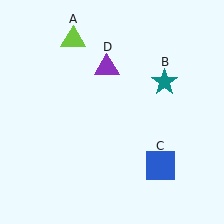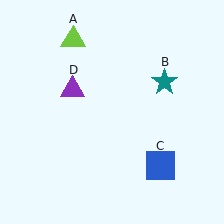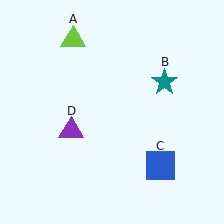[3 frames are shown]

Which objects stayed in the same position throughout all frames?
Lime triangle (object A) and teal star (object B) and blue square (object C) remained stationary.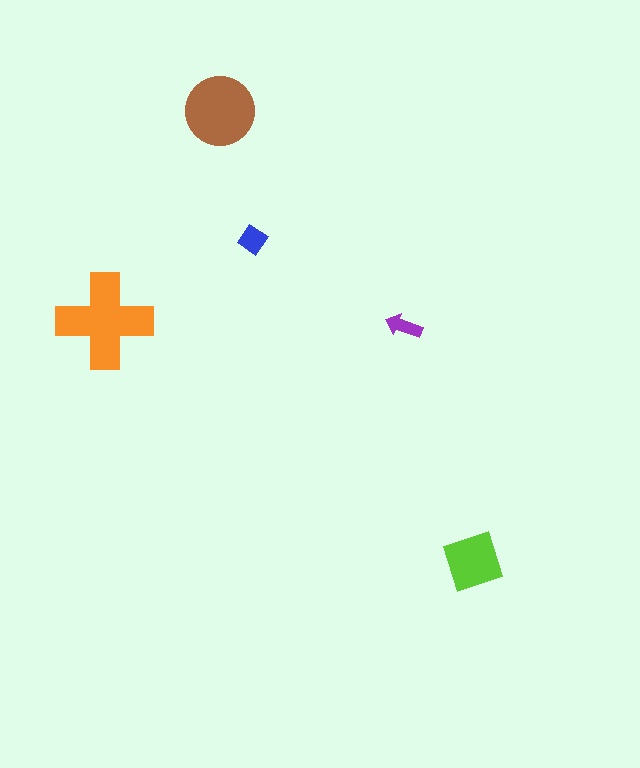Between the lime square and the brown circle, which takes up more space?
The brown circle.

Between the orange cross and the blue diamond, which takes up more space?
The orange cross.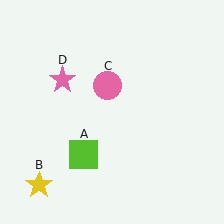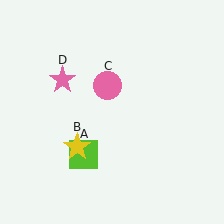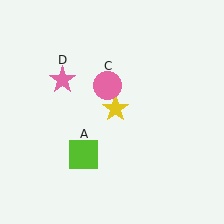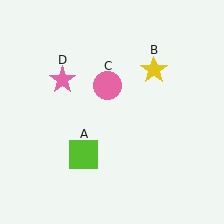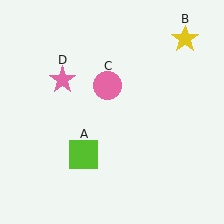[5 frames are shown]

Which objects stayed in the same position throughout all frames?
Lime square (object A) and pink circle (object C) and pink star (object D) remained stationary.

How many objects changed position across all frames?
1 object changed position: yellow star (object B).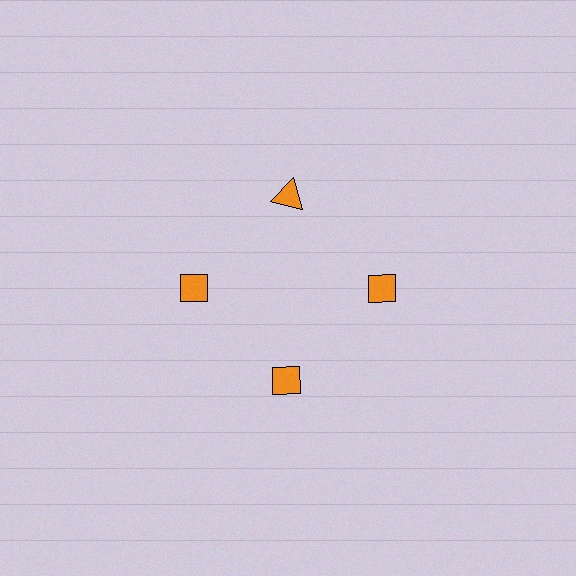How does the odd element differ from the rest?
It has a different shape: triangle instead of diamond.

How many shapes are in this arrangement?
There are 4 shapes arranged in a ring pattern.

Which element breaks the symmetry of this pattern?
The orange triangle at roughly the 12 o'clock position breaks the symmetry. All other shapes are orange diamonds.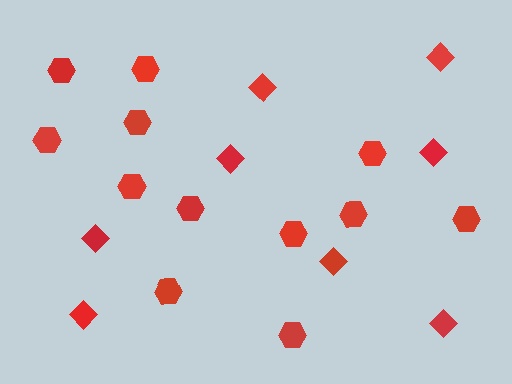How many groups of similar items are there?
There are 2 groups: one group of diamonds (8) and one group of hexagons (12).